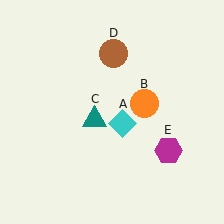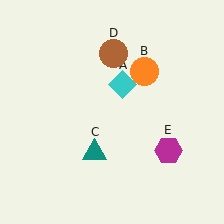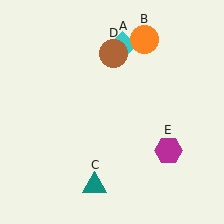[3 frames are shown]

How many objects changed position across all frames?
3 objects changed position: cyan diamond (object A), orange circle (object B), teal triangle (object C).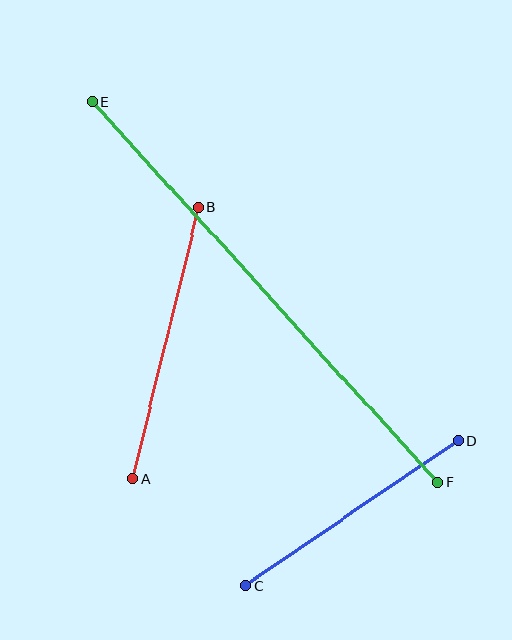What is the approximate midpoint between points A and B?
The midpoint is at approximately (166, 343) pixels.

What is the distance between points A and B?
The distance is approximately 279 pixels.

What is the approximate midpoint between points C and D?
The midpoint is at approximately (352, 513) pixels.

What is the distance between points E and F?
The distance is approximately 514 pixels.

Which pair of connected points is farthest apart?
Points E and F are farthest apart.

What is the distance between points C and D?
The distance is approximately 257 pixels.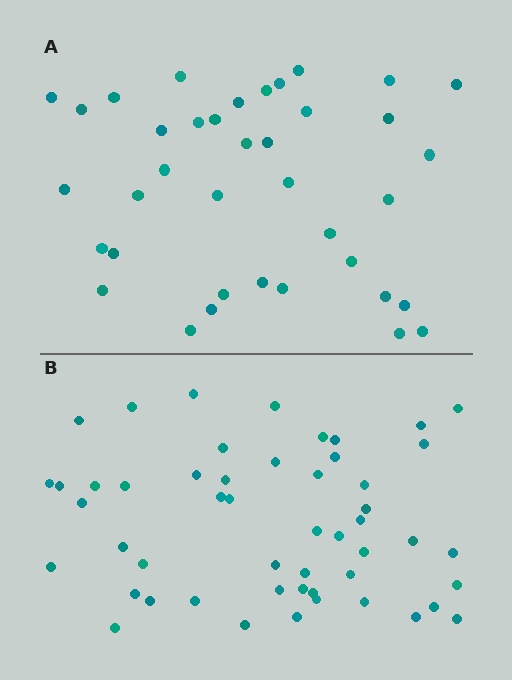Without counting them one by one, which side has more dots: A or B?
Region B (the bottom region) has more dots.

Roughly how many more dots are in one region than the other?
Region B has approximately 15 more dots than region A.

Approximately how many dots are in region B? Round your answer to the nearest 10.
About 50 dots. (The exact count is 51, which rounds to 50.)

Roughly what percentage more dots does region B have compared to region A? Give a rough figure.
About 35% more.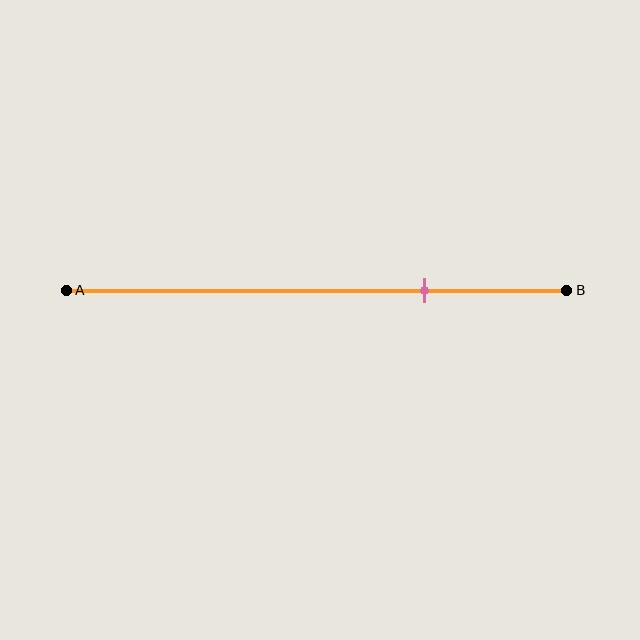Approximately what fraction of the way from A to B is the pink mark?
The pink mark is approximately 70% of the way from A to B.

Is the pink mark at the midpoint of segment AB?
No, the mark is at about 70% from A, not at the 50% midpoint.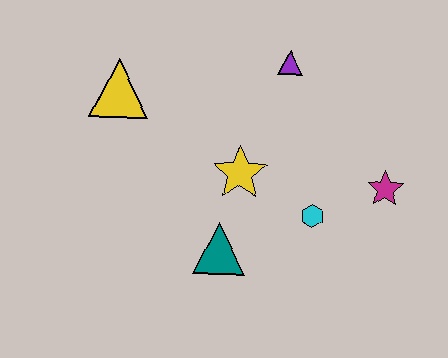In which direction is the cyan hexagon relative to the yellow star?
The cyan hexagon is to the right of the yellow star.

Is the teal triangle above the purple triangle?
No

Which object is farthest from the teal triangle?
The purple triangle is farthest from the teal triangle.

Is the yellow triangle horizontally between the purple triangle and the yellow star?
No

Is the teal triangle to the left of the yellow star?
Yes